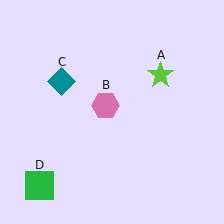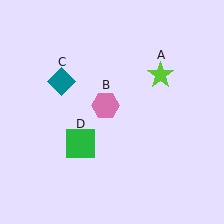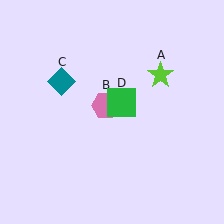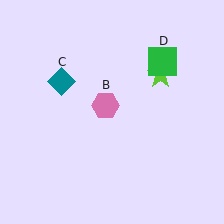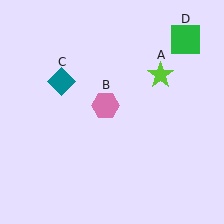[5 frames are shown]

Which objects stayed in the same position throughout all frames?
Lime star (object A) and pink hexagon (object B) and teal diamond (object C) remained stationary.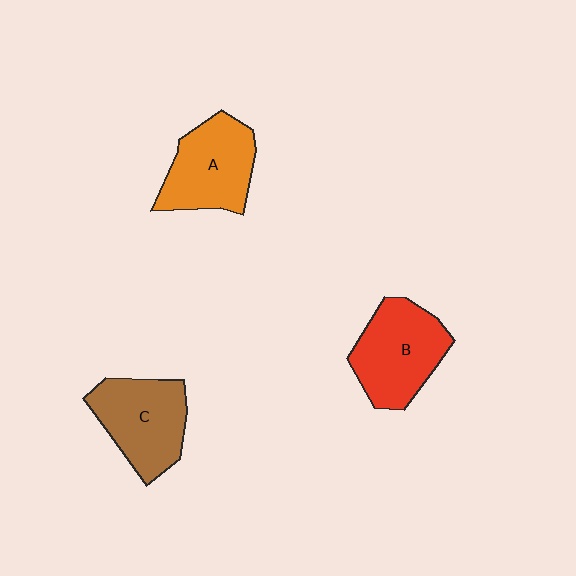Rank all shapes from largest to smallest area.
From largest to smallest: B (red), C (brown), A (orange).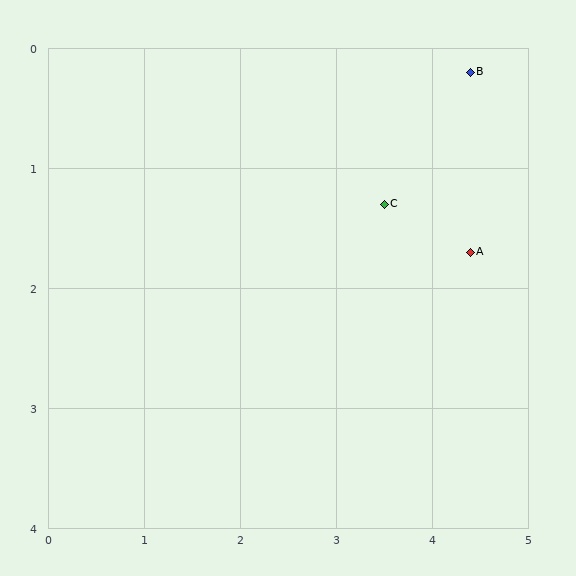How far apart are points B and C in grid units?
Points B and C are about 1.4 grid units apart.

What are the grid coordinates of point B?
Point B is at approximately (4.4, 0.2).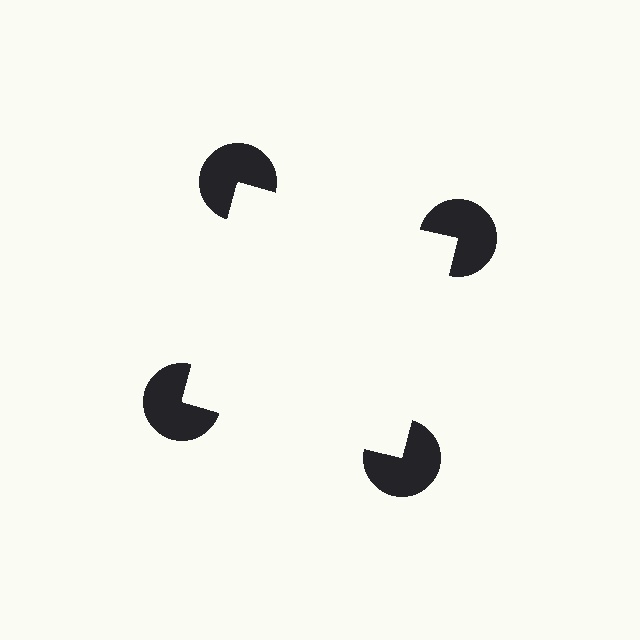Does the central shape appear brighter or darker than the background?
It typically appears slightly brighter than the background, even though no actual brightness change is drawn.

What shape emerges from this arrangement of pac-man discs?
An illusory square — its edges are inferred from the aligned wedge cuts in the pac-man discs, not physically drawn.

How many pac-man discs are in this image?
There are 4 — one at each vertex of the illusory square.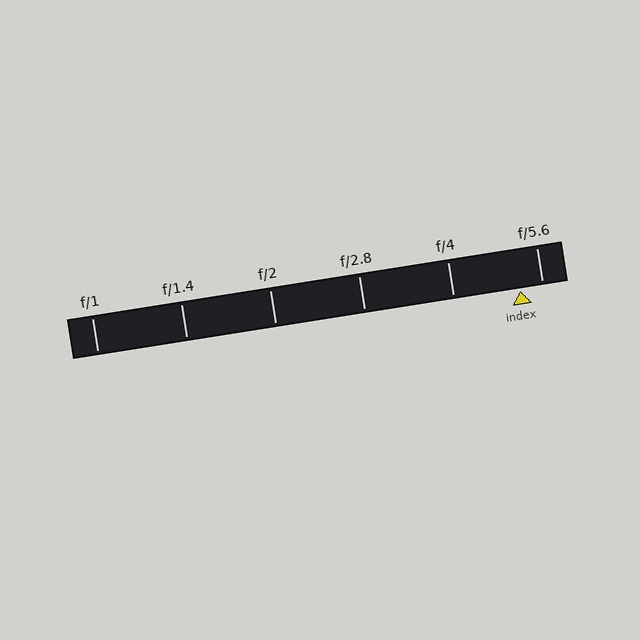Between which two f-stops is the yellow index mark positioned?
The index mark is between f/4 and f/5.6.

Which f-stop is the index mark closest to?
The index mark is closest to f/5.6.